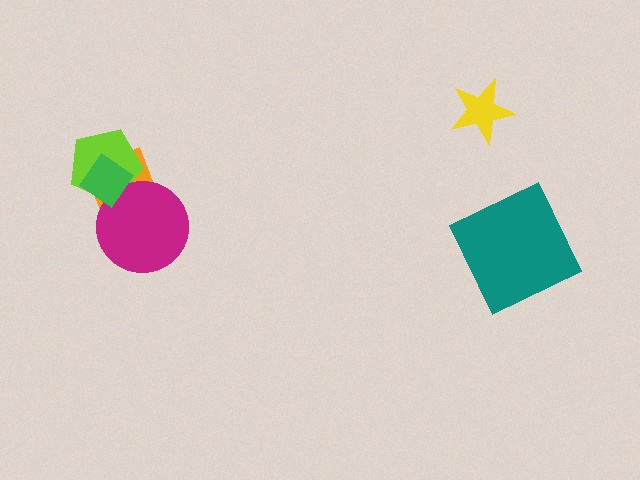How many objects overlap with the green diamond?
3 objects overlap with the green diamond.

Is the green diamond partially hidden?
No, no other shape covers it.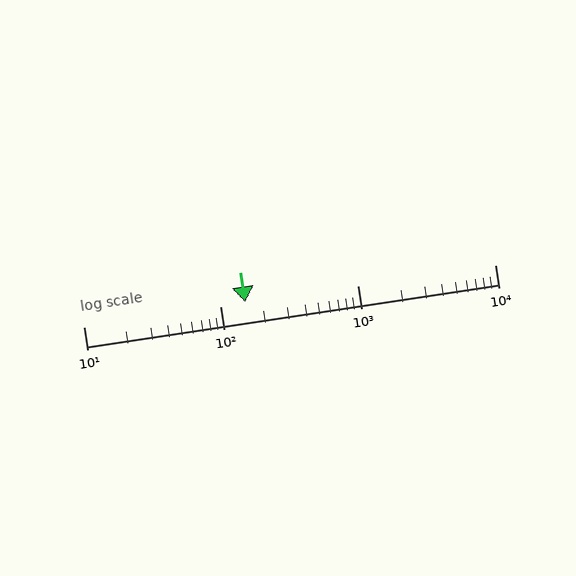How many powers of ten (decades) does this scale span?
The scale spans 3 decades, from 10 to 10000.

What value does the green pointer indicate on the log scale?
The pointer indicates approximately 150.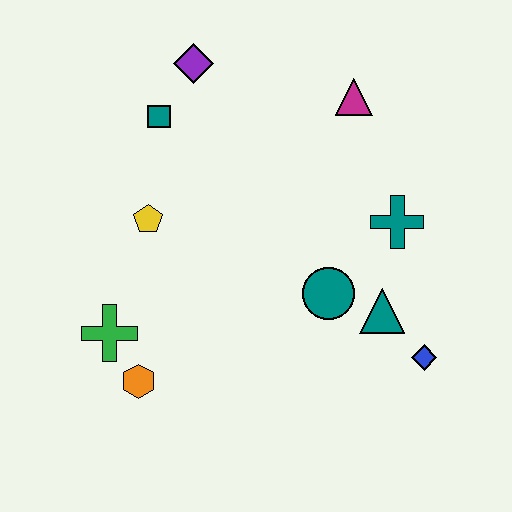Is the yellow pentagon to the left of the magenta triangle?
Yes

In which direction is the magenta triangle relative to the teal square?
The magenta triangle is to the right of the teal square.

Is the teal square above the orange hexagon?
Yes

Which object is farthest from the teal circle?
The purple diamond is farthest from the teal circle.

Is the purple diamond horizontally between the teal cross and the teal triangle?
No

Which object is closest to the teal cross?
The teal triangle is closest to the teal cross.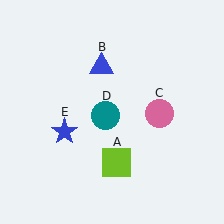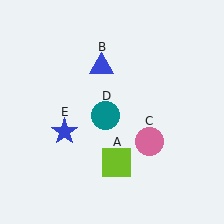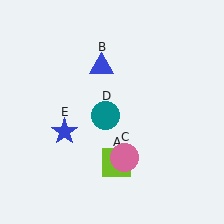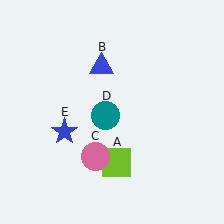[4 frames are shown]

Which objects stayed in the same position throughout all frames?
Lime square (object A) and blue triangle (object B) and teal circle (object D) and blue star (object E) remained stationary.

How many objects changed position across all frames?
1 object changed position: pink circle (object C).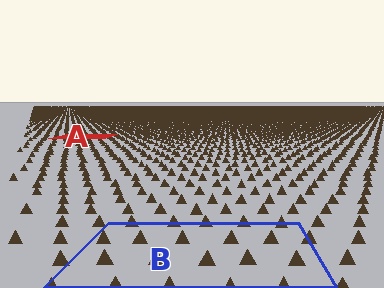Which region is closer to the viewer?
Region B is closer. The texture elements there are larger and more spread out.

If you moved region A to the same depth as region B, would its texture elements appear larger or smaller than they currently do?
They would appear larger. At a closer depth, the same texture elements are projected at a bigger on-screen size.